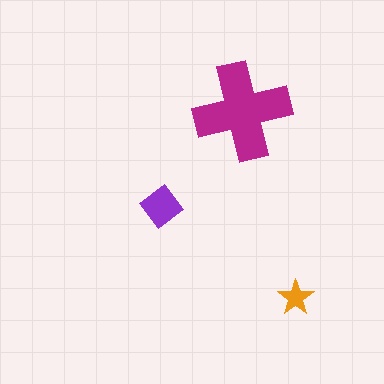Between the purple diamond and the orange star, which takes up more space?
The purple diamond.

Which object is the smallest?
The orange star.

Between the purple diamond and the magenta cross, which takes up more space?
The magenta cross.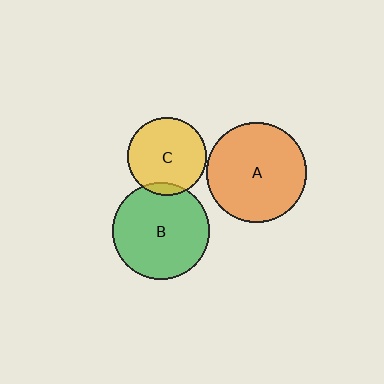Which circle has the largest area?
Circle A (orange).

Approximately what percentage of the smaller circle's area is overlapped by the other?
Approximately 10%.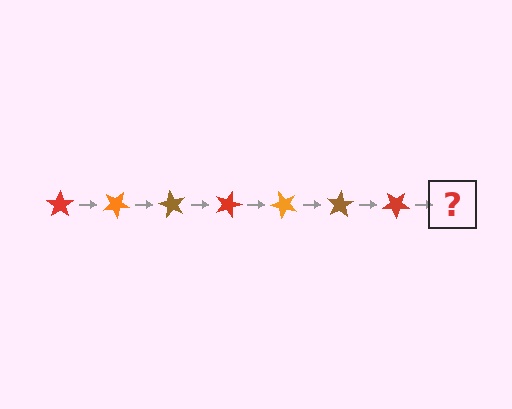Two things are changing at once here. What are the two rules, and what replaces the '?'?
The two rules are that it rotates 30 degrees each step and the color cycles through red, orange, and brown. The '?' should be an orange star, rotated 210 degrees from the start.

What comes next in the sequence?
The next element should be an orange star, rotated 210 degrees from the start.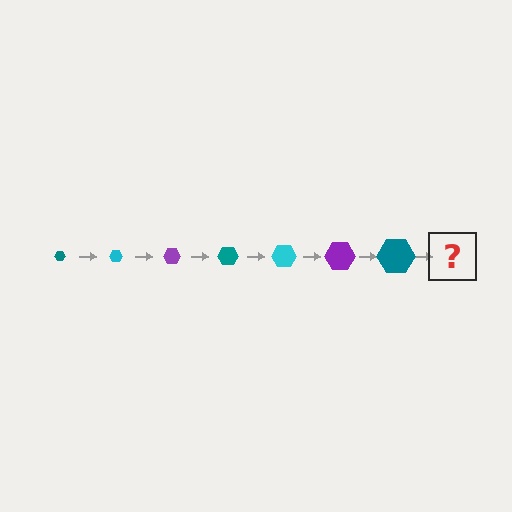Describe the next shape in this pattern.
It should be a cyan hexagon, larger than the previous one.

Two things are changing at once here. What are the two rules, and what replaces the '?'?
The two rules are that the hexagon grows larger each step and the color cycles through teal, cyan, and purple. The '?' should be a cyan hexagon, larger than the previous one.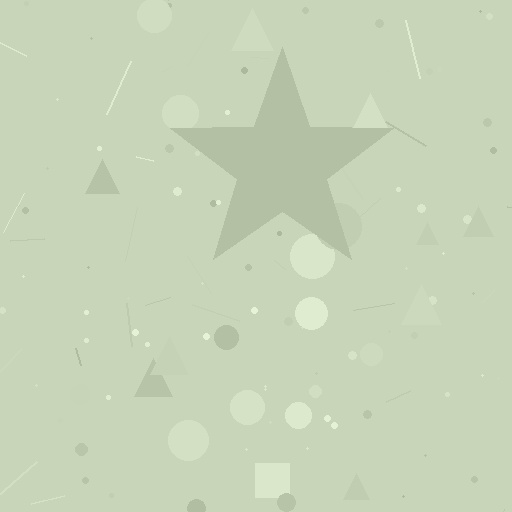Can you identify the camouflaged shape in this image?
The camouflaged shape is a star.